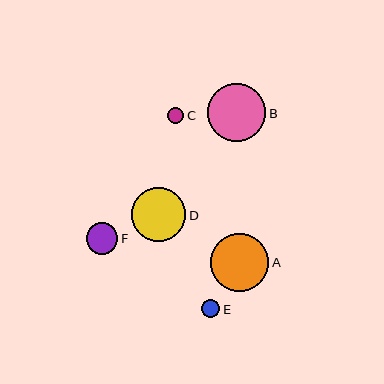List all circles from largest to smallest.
From largest to smallest: B, A, D, F, E, C.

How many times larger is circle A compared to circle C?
Circle A is approximately 3.7 times the size of circle C.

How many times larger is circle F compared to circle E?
Circle F is approximately 1.7 times the size of circle E.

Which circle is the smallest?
Circle C is the smallest with a size of approximately 16 pixels.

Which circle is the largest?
Circle B is the largest with a size of approximately 58 pixels.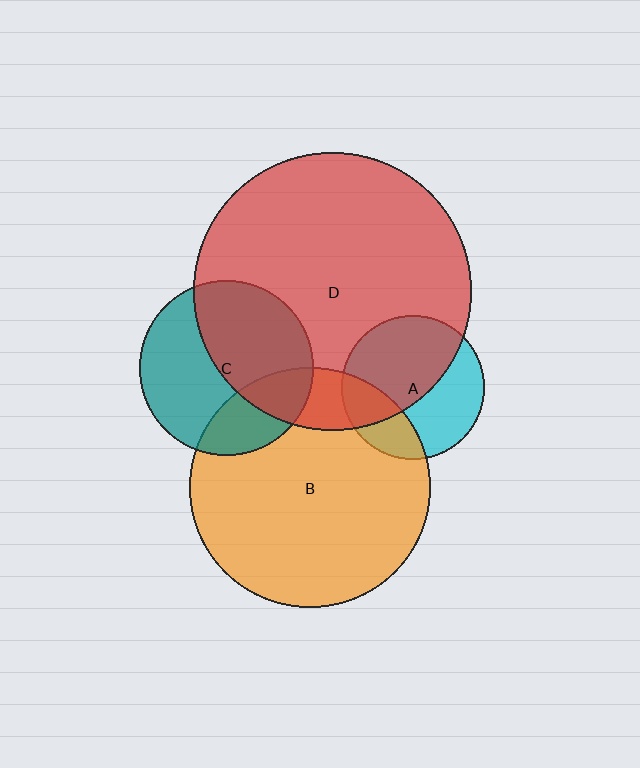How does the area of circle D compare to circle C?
Approximately 2.5 times.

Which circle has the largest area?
Circle D (red).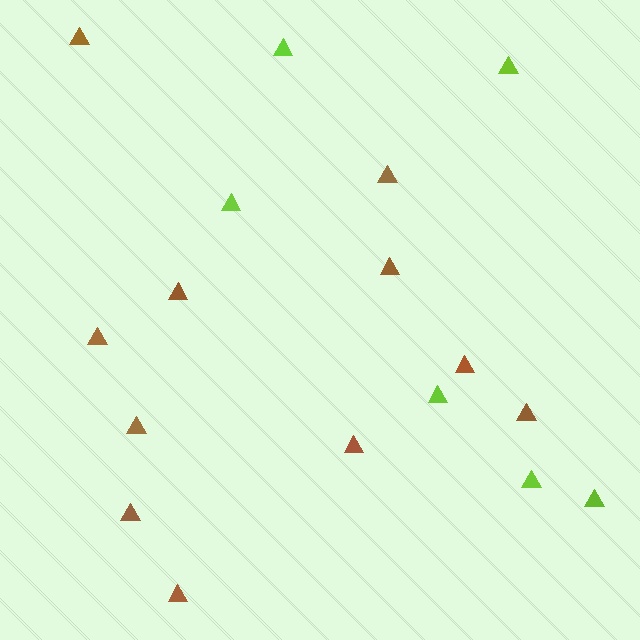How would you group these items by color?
There are 2 groups: one group of brown triangles (11) and one group of lime triangles (6).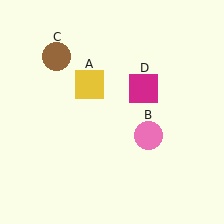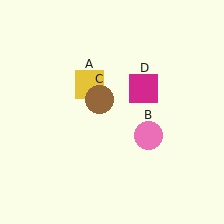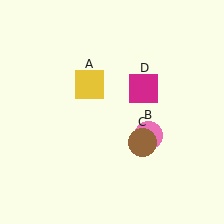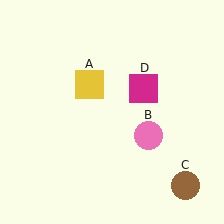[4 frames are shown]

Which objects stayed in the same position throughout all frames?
Yellow square (object A) and pink circle (object B) and magenta square (object D) remained stationary.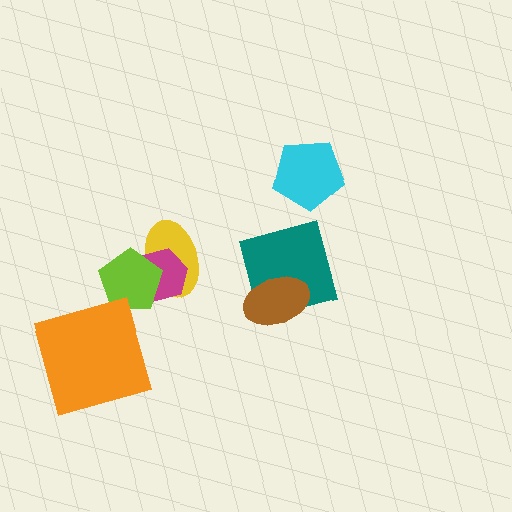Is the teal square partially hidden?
Yes, it is partially covered by another shape.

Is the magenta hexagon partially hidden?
Yes, it is partially covered by another shape.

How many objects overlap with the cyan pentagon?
0 objects overlap with the cyan pentagon.